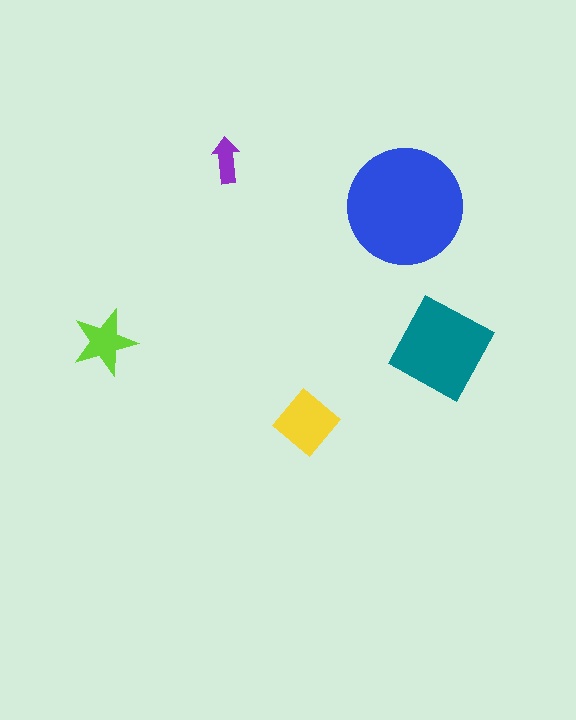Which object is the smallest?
The purple arrow.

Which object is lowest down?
The yellow diamond is bottommost.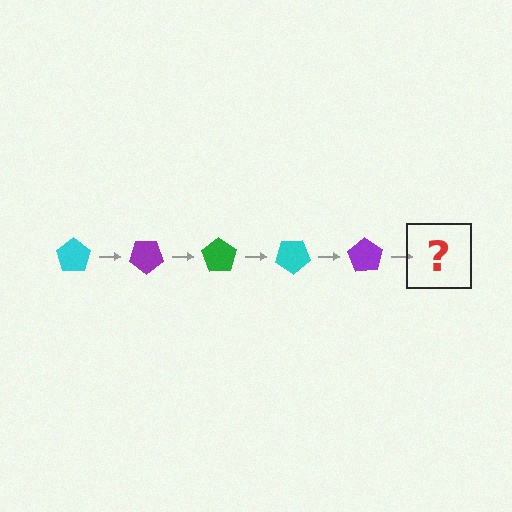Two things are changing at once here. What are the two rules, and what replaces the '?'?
The two rules are that it rotates 35 degrees each step and the color cycles through cyan, purple, and green. The '?' should be a green pentagon, rotated 175 degrees from the start.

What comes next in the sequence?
The next element should be a green pentagon, rotated 175 degrees from the start.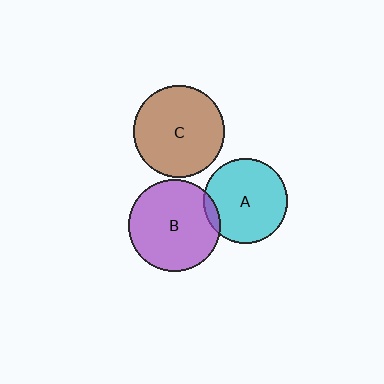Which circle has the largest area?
Circle B (purple).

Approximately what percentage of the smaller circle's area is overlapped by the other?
Approximately 5%.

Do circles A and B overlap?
Yes.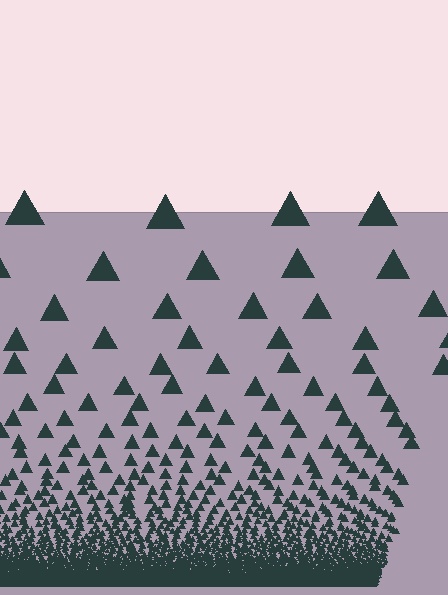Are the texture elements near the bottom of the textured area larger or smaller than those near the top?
Smaller. The gradient is inverted — elements near the bottom are smaller and denser.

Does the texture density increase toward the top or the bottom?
Density increases toward the bottom.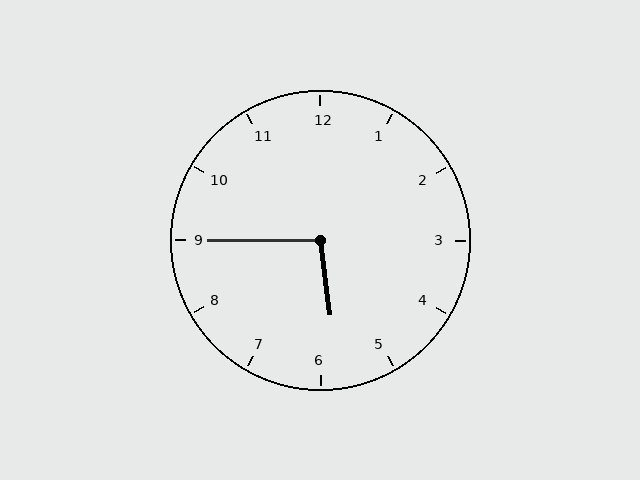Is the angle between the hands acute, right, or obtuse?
It is obtuse.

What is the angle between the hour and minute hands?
Approximately 98 degrees.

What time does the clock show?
5:45.